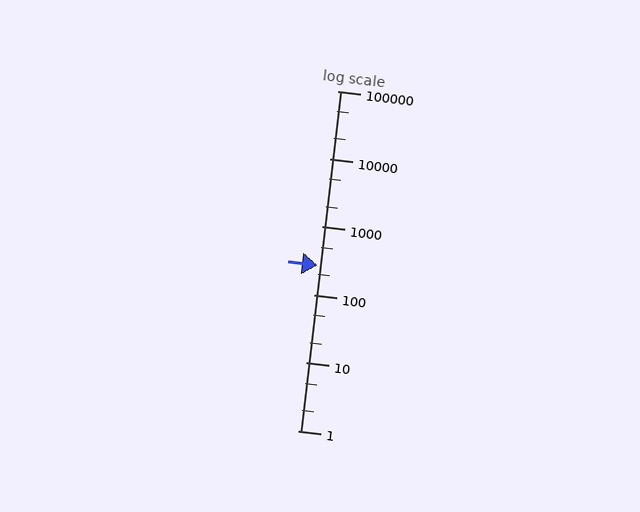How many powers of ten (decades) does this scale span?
The scale spans 5 decades, from 1 to 100000.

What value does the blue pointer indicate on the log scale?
The pointer indicates approximately 270.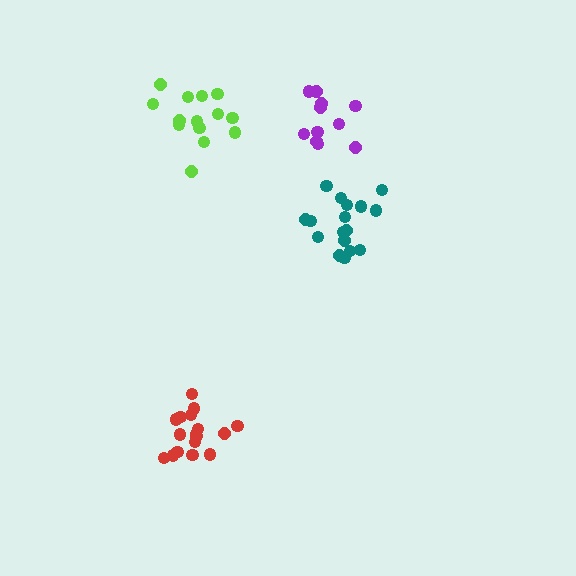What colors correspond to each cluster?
The clusters are colored: red, lime, teal, purple.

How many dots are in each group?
Group 1: 17 dots, Group 2: 14 dots, Group 3: 17 dots, Group 4: 11 dots (59 total).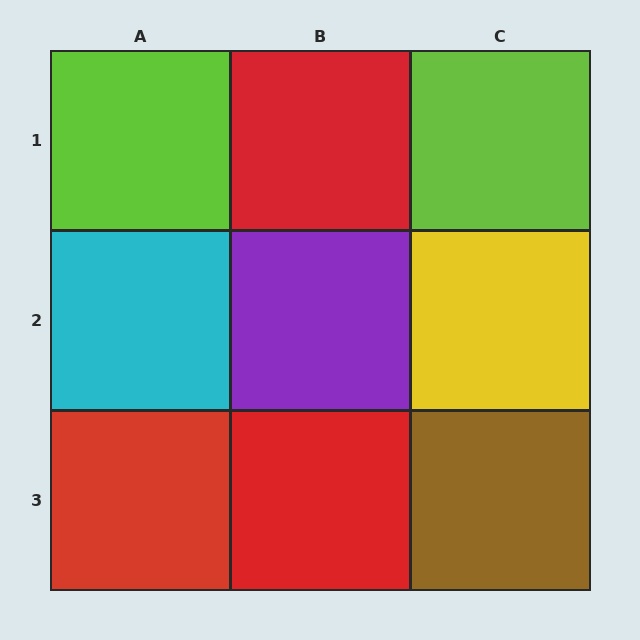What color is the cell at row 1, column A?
Lime.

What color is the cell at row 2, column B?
Purple.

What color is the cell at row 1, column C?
Lime.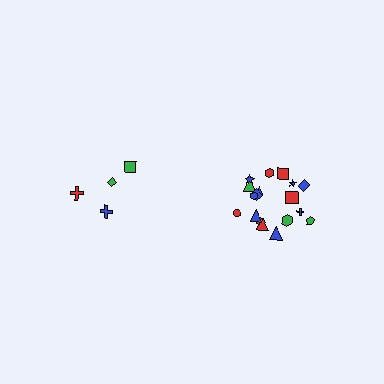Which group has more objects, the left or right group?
The right group.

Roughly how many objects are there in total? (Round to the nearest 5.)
Roughly 20 objects in total.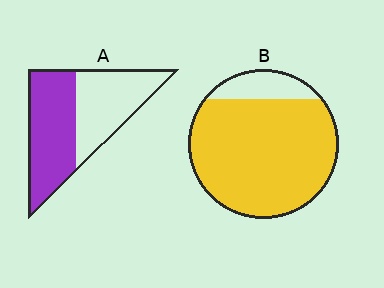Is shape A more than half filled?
Roughly half.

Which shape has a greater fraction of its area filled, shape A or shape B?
Shape B.